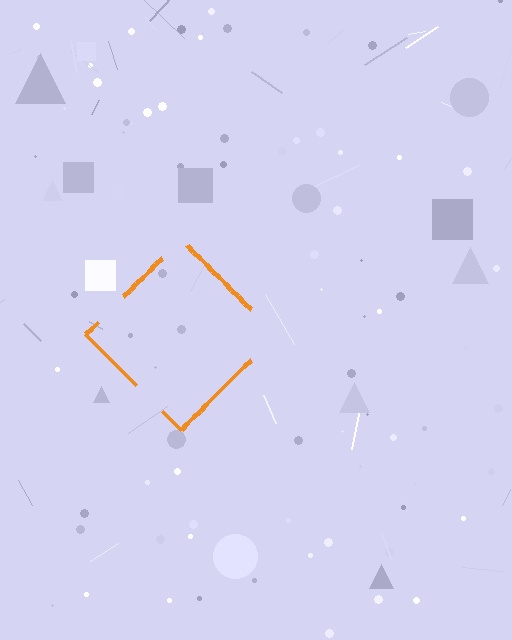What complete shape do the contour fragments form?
The contour fragments form a diamond.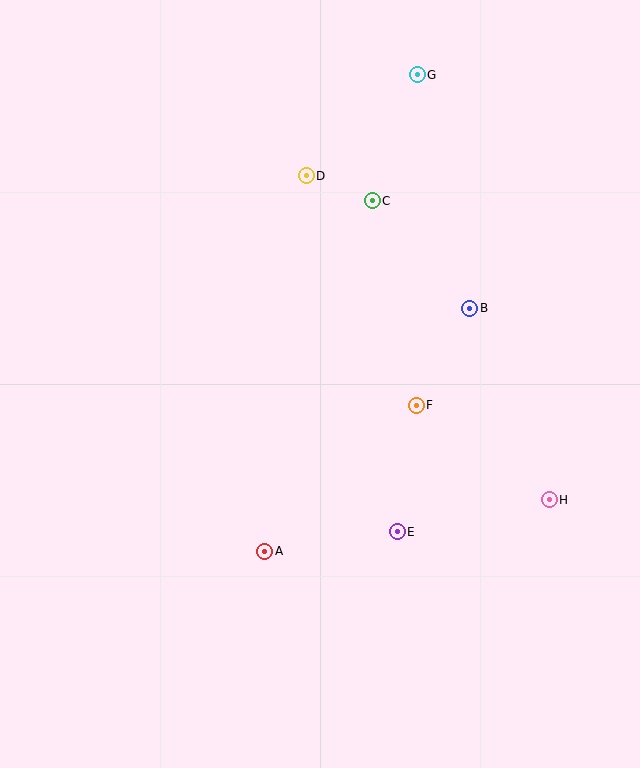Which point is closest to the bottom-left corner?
Point A is closest to the bottom-left corner.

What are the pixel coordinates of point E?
Point E is at (397, 532).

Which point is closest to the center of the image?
Point F at (416, 405) is closest to the center.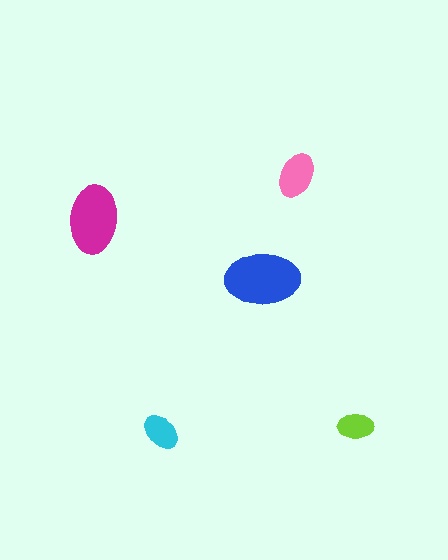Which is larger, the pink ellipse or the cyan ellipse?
The pink one.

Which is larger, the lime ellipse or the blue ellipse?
The blue one.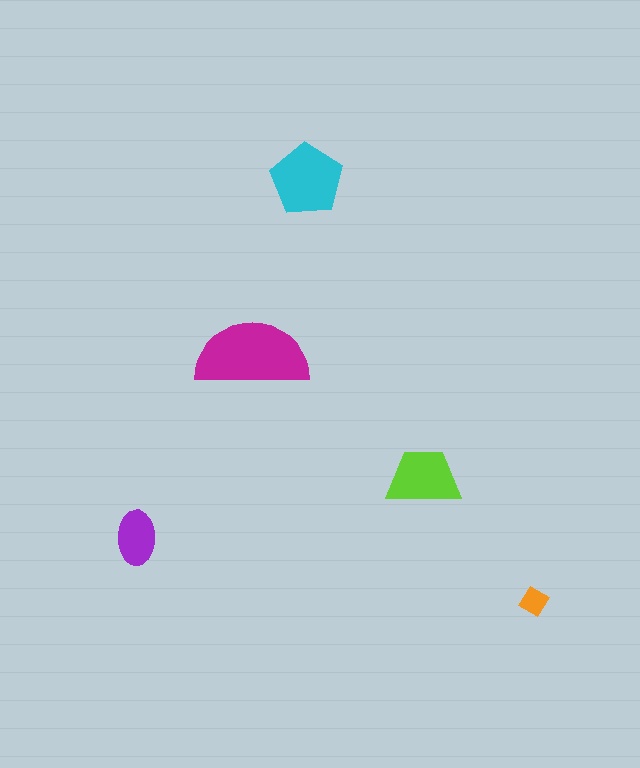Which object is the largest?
The magenta semicircle.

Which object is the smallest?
The orange diamond.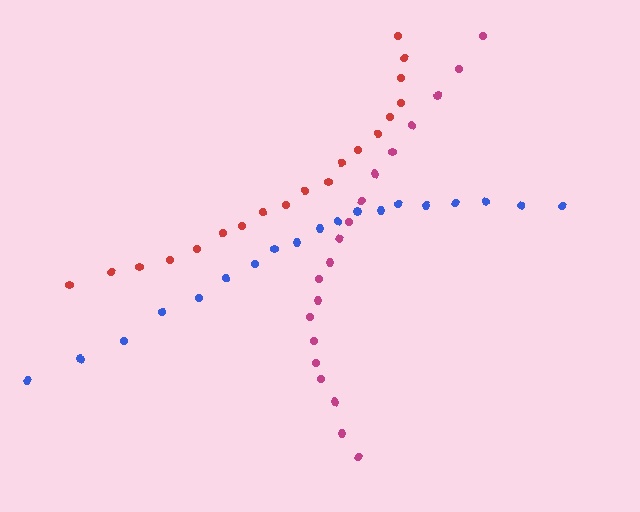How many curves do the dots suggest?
There are 3 distinct paths.